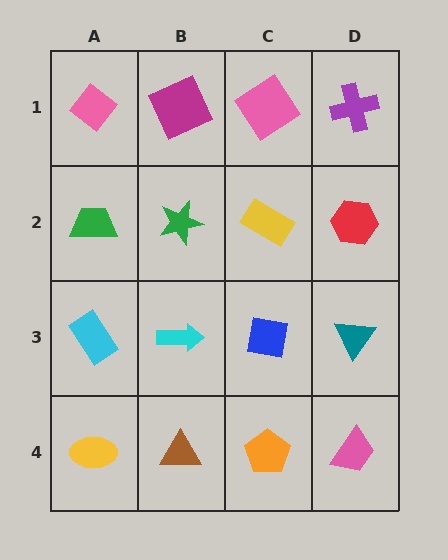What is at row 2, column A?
A green trapezoid.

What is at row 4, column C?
An orange pentagon.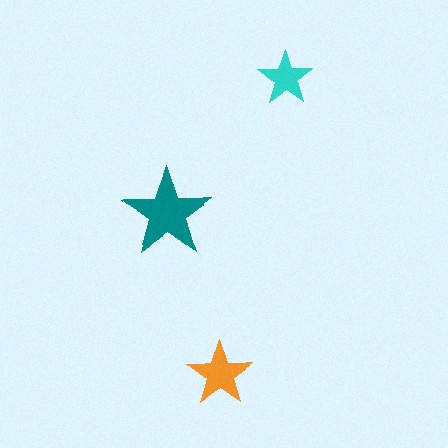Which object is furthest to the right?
The cyan star is rightmost.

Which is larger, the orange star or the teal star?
The teal one.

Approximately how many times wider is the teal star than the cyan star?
About 1.5 times wider.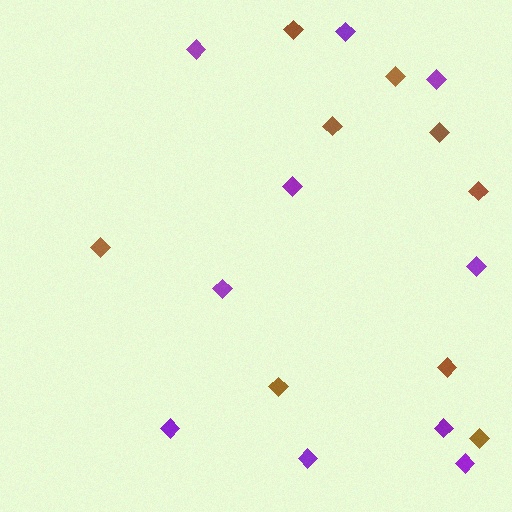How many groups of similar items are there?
There are 2 groups: one group of brown diamonds (9) and one group of purple diamonds (10).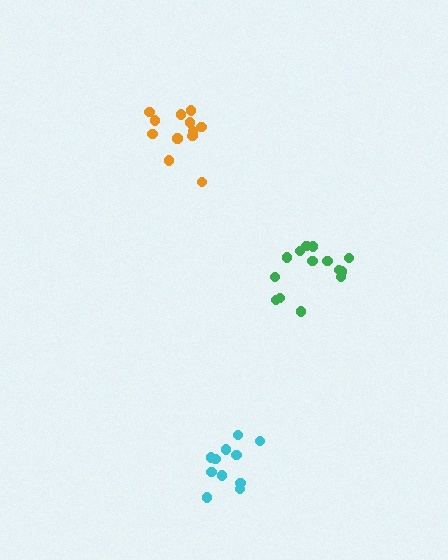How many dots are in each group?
Group 1: 12 dots, Group 2: 11 dots, Group 3: 14 dots (37 total).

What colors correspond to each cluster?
The clusters are colored: orange, cyan, green.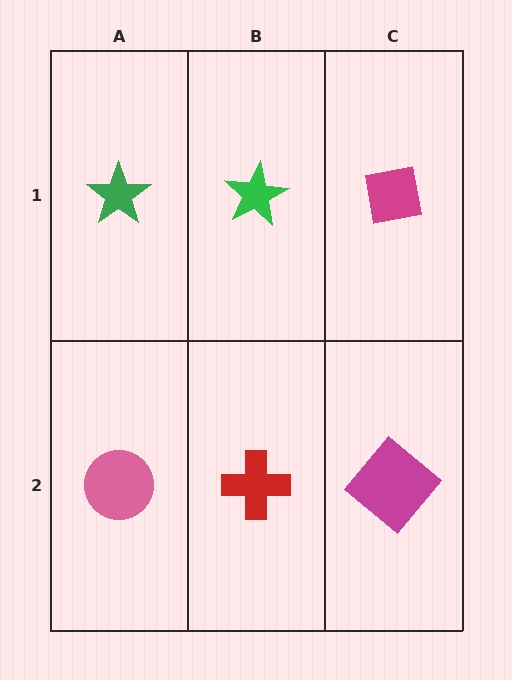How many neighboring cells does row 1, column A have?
2.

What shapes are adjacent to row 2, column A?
A green star (row 1, column A), a red cross (row 2, column B).